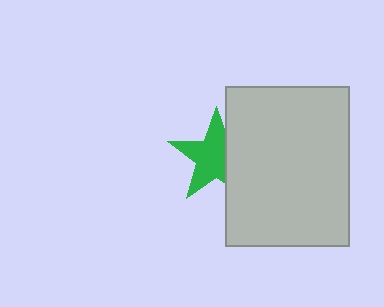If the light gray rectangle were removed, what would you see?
You would see the complete green star.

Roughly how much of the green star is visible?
Most of it is visible (roughly 69%).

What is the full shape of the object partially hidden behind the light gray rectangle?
The partially hidden object is a green star.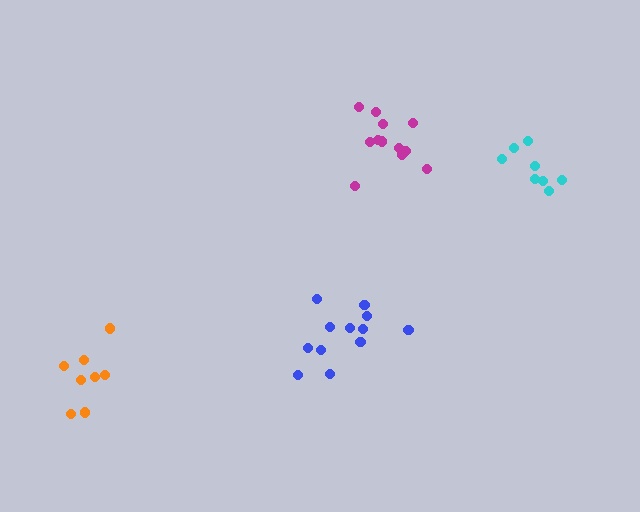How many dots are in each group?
Group 1: 12 dots, Group 2: 12 dots, Group 3: 8 dots, Group 4: 8 dots (40 total).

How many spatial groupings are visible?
There are 4 spatial groupings.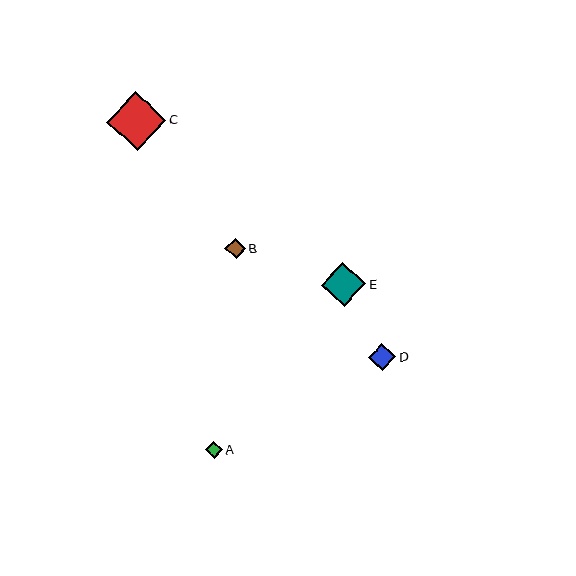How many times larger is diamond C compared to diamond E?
Diamond C is approximately 1.3 times the size of diamond E.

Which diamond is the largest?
Diamond C is the largest with a size of approximately 59 pixels.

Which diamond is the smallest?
Diamond A is the smallest with a size of approximately 17 pixels.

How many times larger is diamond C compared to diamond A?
Diamond C is approximately 3.5 times the size of diamond A.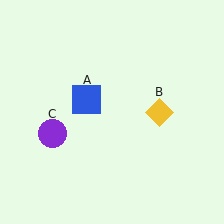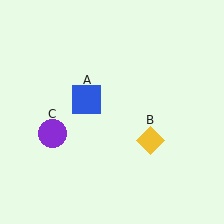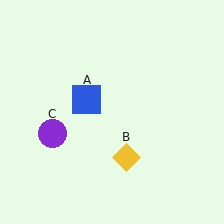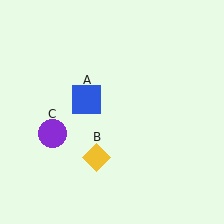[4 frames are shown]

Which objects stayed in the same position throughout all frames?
Blue square (object A) and purple circle (object C) remained stationary.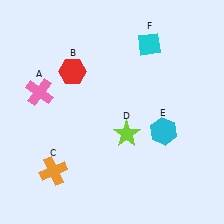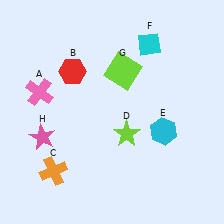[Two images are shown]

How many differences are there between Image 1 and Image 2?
There are 2 differences between the two images.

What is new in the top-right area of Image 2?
A lime square (G) was added in the top-right area of Image 2.